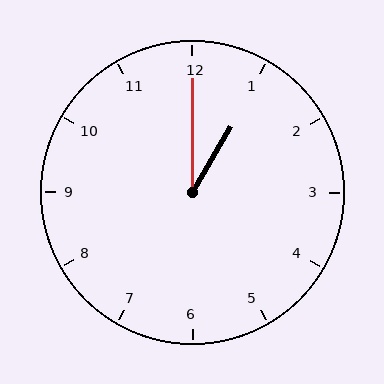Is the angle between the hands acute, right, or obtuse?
It is acute.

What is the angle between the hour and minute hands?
Approximately 30 degrees.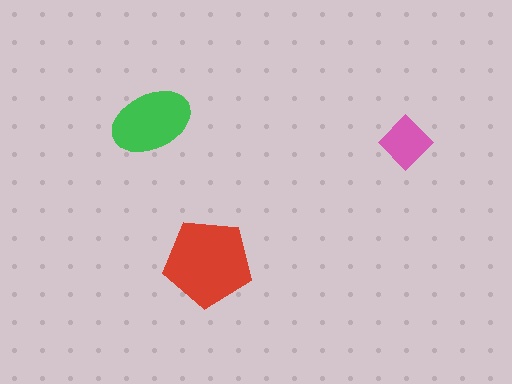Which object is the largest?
The red pentagon.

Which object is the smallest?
The pink diamond.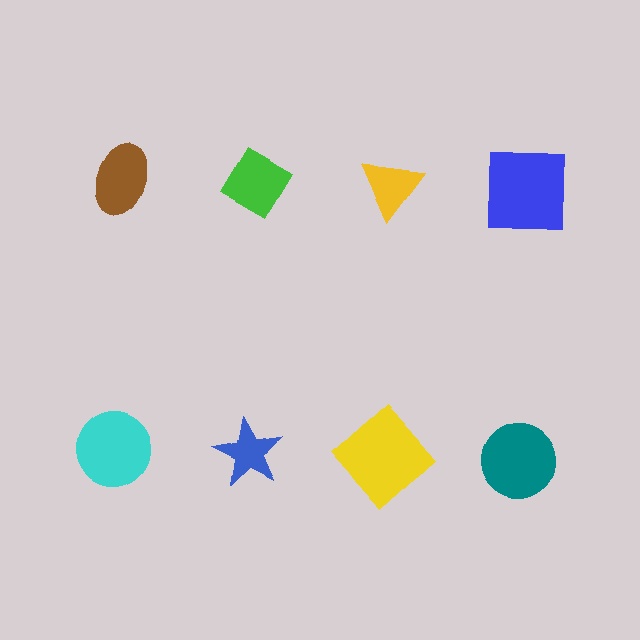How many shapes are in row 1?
4 shapes.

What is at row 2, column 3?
A yellow diamond.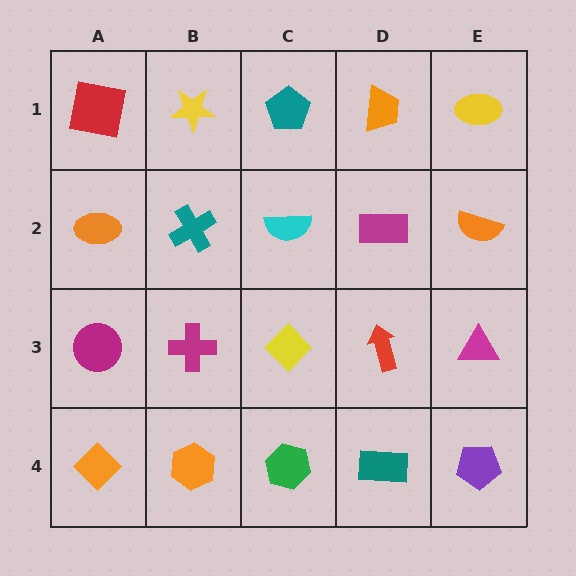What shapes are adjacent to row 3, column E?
An orange semicircle (row 2, column E), a purple pentagon (row 4, column E), a red arrow (row 3, column D).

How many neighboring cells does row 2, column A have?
3.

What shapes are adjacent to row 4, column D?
A red arrow (row 3, column D), a green hexagon (row 4, column C), a purple pentagon (row 4, column E).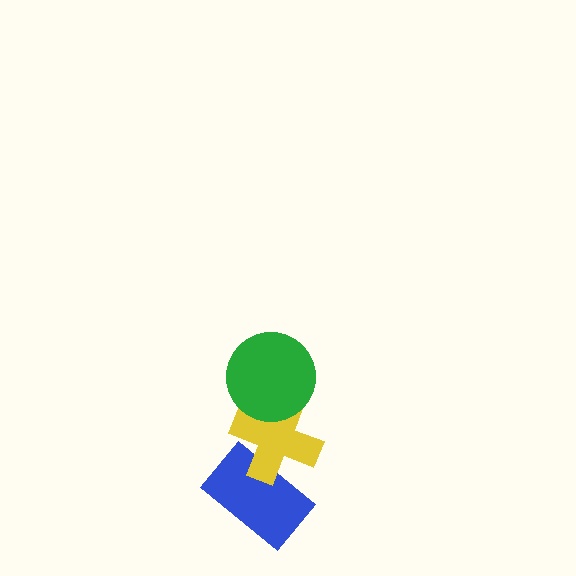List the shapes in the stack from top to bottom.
From top to bottom: the green circle, the yellow cross, the blue rectangle.